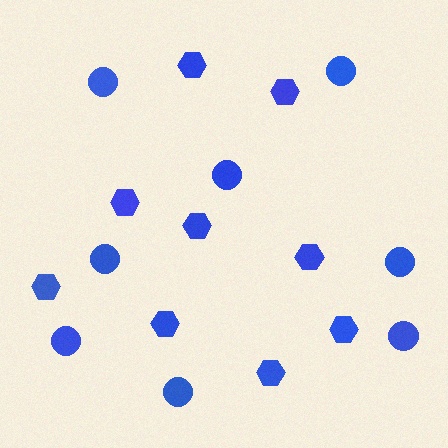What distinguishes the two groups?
There are 2 groups: one group of hexagons (9) and one group of circles (8).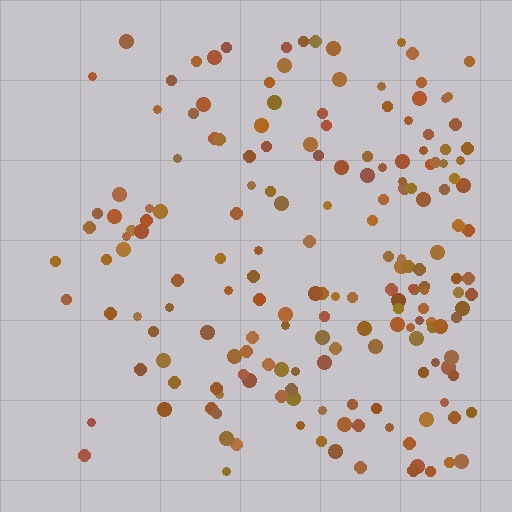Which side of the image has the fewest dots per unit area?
The left.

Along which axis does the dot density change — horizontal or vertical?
Horizontal.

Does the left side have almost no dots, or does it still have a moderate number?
Still a moderate number, just noticeably fewer than the right.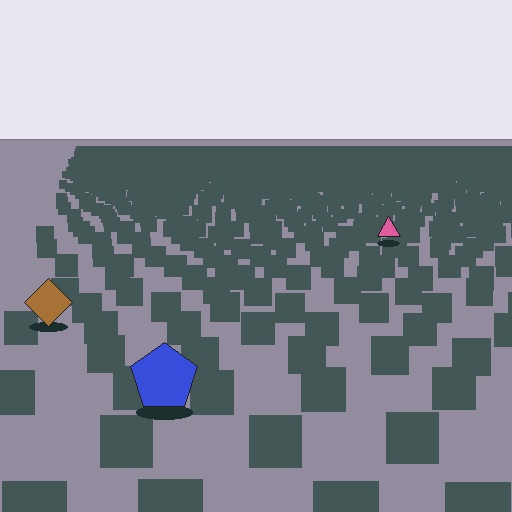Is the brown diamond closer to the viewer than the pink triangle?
Yes. The brown diamond is closer — you can tell from the texture gradient: the ground texture is coarser near it.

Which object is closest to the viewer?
The blue pentagon is closest. The texture marks near it are larger and more spread out.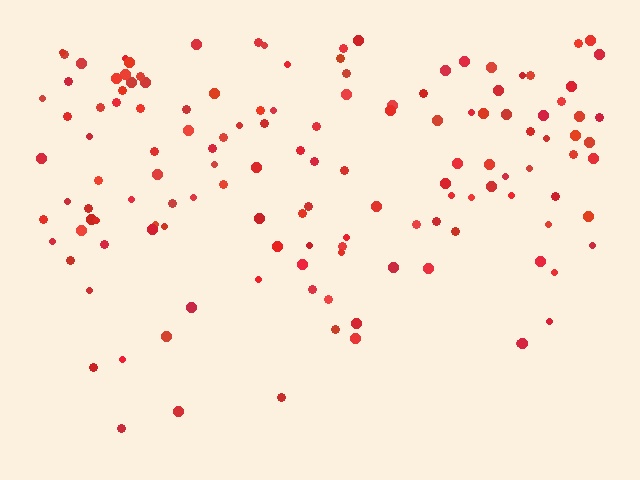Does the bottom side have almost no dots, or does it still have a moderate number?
Still a moderate number, just noticeably fewer than the top.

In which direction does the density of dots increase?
From bottom to top, with the top side densest.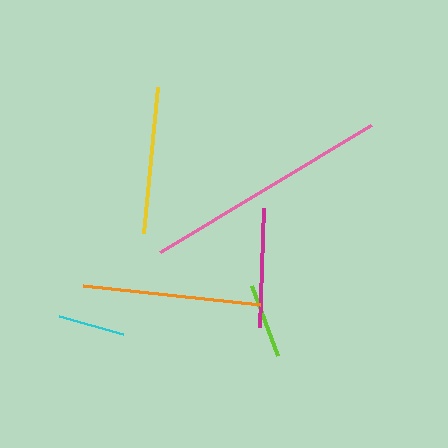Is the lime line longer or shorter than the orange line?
The orange line is longer than the lime line.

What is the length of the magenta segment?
The magenta segment is approximately 119 pixels long.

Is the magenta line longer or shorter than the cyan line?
The magenta line is longer than the cyan line.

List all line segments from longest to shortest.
From longest to shortest: pink, orange, yellow, magenta, lime, cyan.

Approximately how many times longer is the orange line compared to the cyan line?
The orange line is approximately 2.7 times the length of the cyan line.